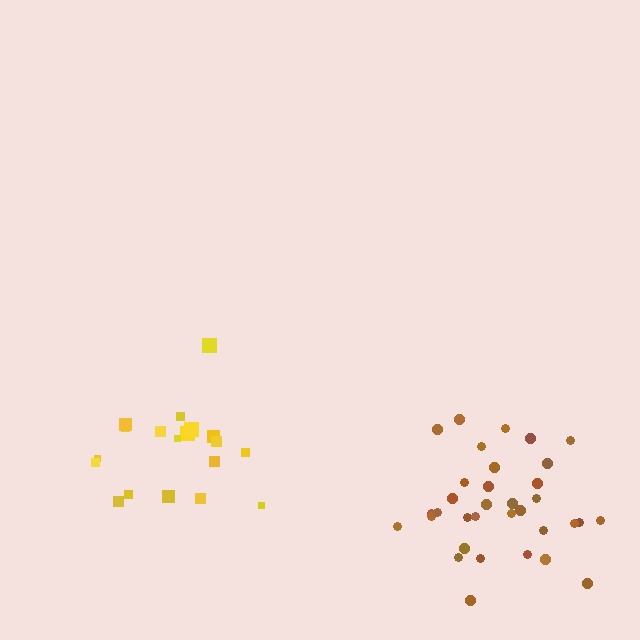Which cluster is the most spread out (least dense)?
Brown.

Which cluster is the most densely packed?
Yellow.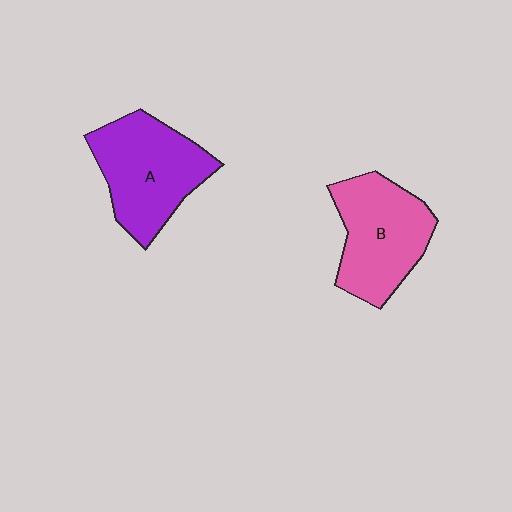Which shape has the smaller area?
Shape B (pink).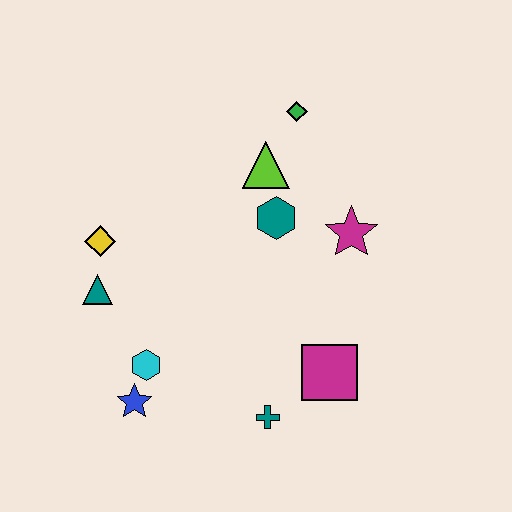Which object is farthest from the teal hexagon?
The blue star is farthest from the teal hexagon.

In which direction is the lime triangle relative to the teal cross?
The lime triangle is above the teal cross.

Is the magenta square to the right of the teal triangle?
Yes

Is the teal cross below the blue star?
Yes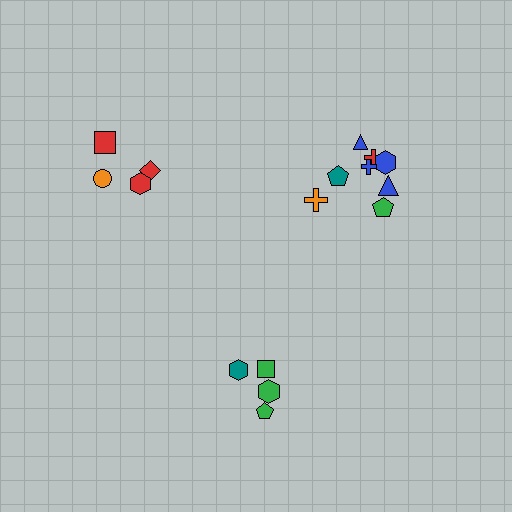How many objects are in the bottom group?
There are 4 objects.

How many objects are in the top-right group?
There are 8 objects.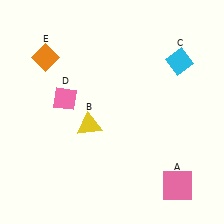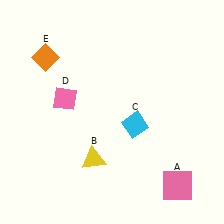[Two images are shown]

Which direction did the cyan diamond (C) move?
The cyan diamond (C) moved down.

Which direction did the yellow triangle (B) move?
The yellow triangle (B) moved down.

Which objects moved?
The objects that moved are: the yellow triangle (B), the cyan diamond (C).